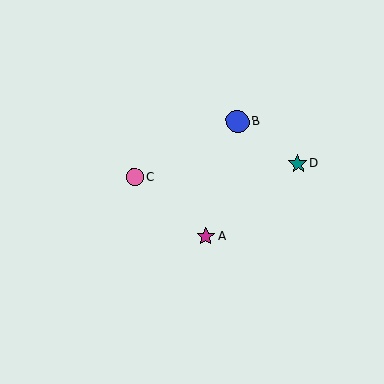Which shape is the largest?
The blue circle (labeled B) is the largest.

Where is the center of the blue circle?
The center of the blue circle is at (237, 122).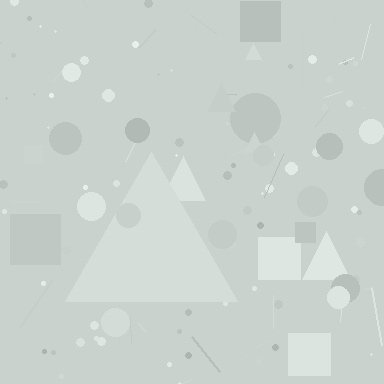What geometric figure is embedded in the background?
A triangle is embedded in the background.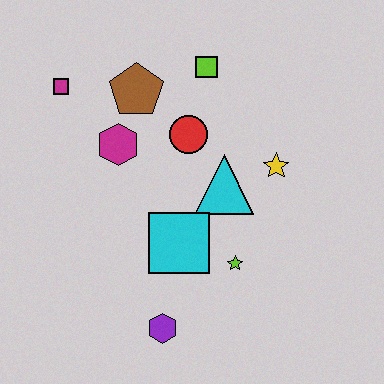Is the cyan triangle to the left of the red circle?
No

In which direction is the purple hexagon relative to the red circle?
The purple hexagon is below the red circle.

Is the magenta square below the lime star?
No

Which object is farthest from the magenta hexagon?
The purple hexagon is farthest from the magenta hexagon.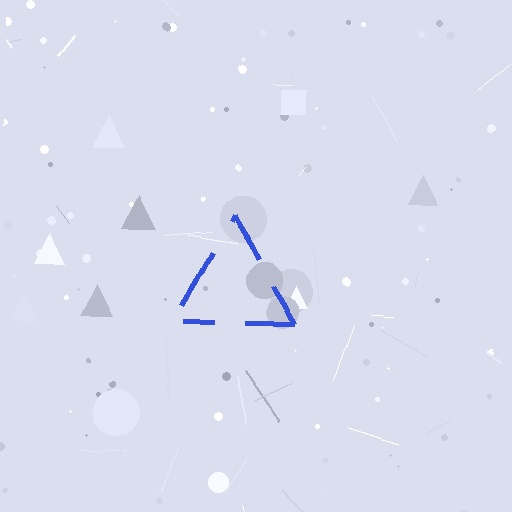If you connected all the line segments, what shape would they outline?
They would outline a triangle.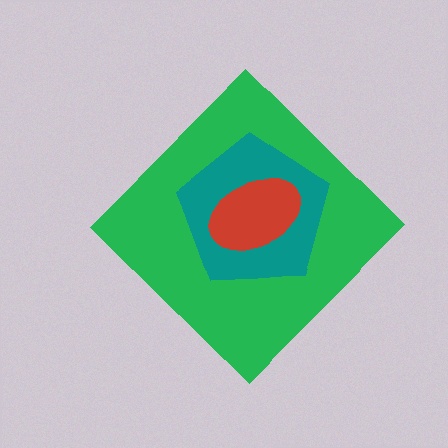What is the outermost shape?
The green diamond.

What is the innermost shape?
The red ellipse.